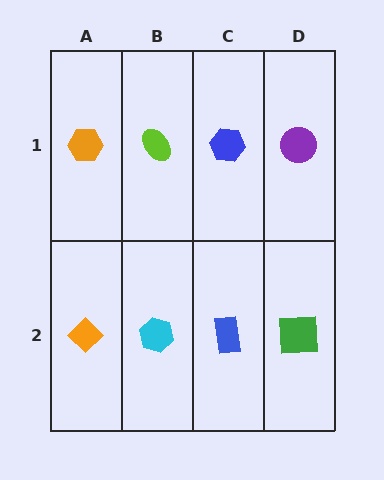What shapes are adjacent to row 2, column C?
A blue hexagon (row 1, column C), a cyan hexagon (row 2, column B), a green square (row 2, column D).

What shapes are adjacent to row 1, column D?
A green square (row 2, column D), a blue hexagon (row 1, column C).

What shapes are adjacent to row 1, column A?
An orange diamond (row 2, column A), a lime ellipse (row 1, column B).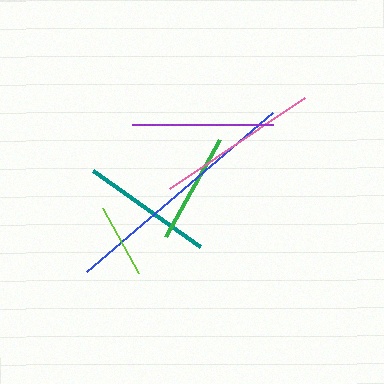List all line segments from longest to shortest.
From longest to shortest: blue, pink, purple, teal, green, lime.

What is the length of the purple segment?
The purple segment is approximately 141 pixels long.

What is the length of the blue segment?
The blue segment is approximately 245 pixels long.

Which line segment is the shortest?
The lime line is the shortest at approximately 74 pixels.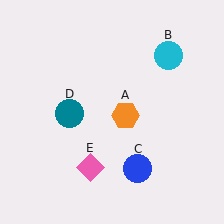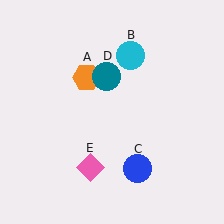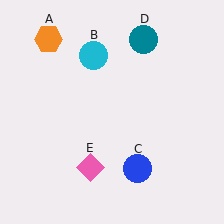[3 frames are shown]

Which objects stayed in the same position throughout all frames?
Blue circle (object C) and pink diamond (object E) remained stationary.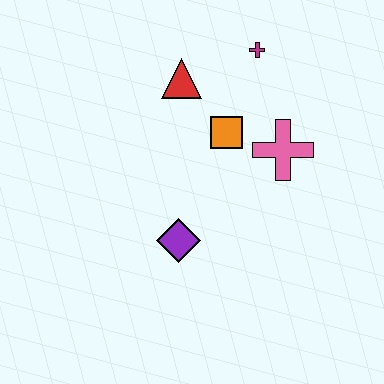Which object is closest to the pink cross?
The orange square is closest to the pink cross.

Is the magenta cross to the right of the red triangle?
Yes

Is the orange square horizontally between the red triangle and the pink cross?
Yes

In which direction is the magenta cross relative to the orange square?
The magenta cross is above the orange square.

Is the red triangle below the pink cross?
No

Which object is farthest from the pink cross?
The purple diamond is farthest from the pink cross.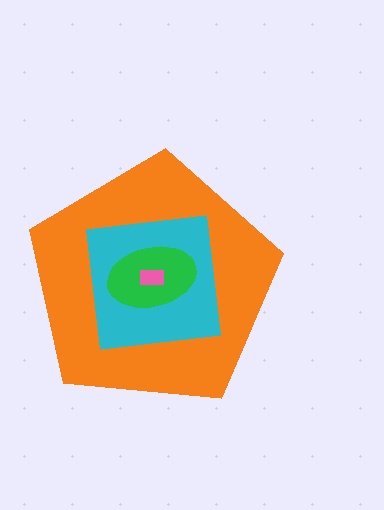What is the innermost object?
The pink rectangle.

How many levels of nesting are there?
4.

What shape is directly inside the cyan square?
The green ellipse.